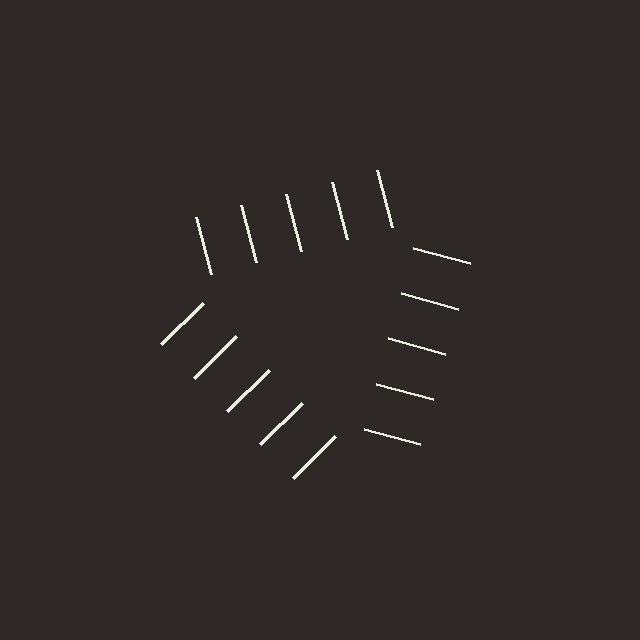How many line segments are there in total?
15 — 5 along each of the 3 edges.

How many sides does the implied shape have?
3 sides — the line-ends trace a triangle.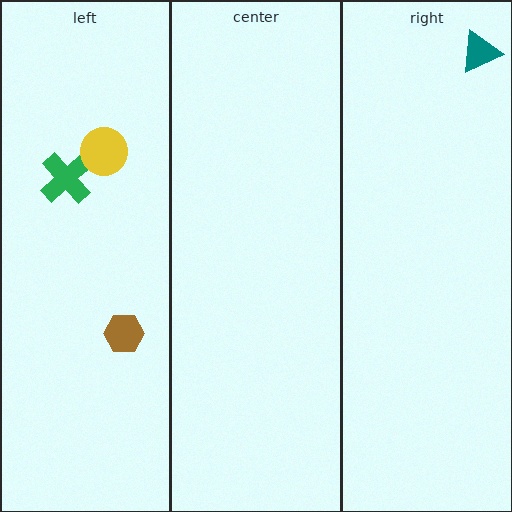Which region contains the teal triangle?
The right region.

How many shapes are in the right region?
1.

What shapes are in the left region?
The green cross, the brown hexagon, the yellow circle.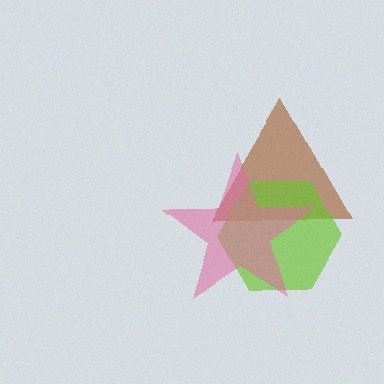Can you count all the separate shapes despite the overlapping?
Yes, there are 3 separate shapes.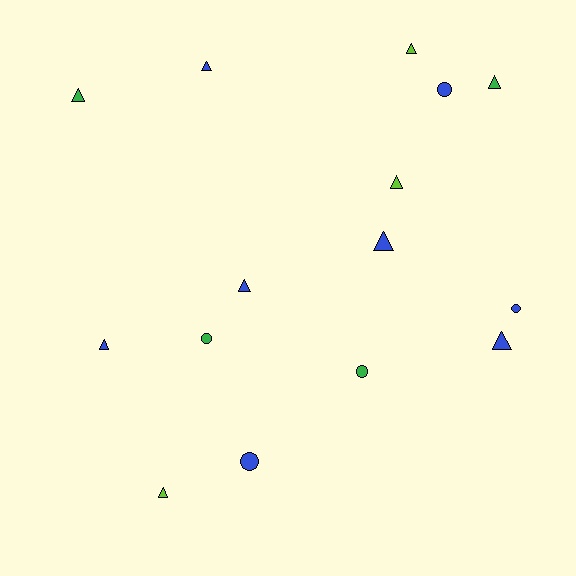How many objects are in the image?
There are 15 objects.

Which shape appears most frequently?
Triangle, with 10 objects.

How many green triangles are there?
There are 2 green triangles.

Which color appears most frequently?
Blue, with 8 objects.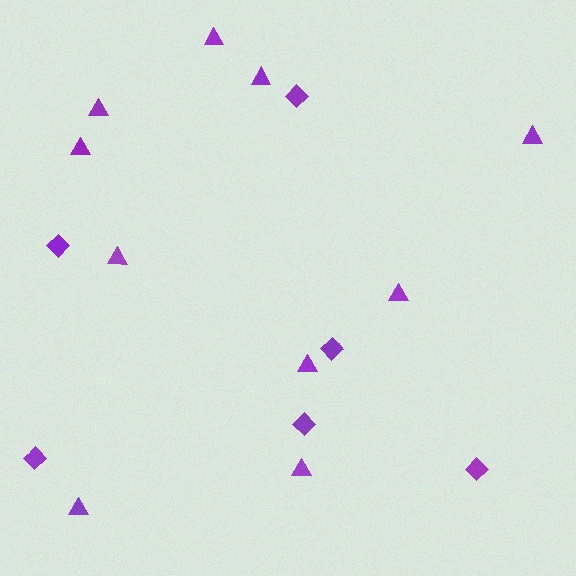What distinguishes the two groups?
There are 2 groups: one group of diamonds (6) and one group of triangles (10).